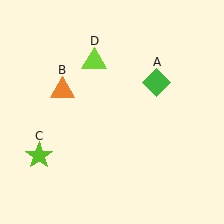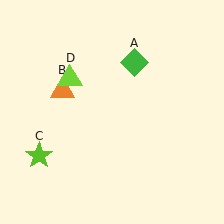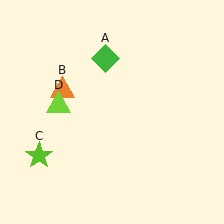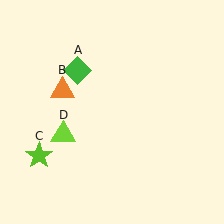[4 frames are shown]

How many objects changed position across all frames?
2 objects changed position: green diamond (object A), lime triangle (object D).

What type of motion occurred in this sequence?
The green diamond (object A), lime triangle (object D) rotated counterclockwise around the center of the scene.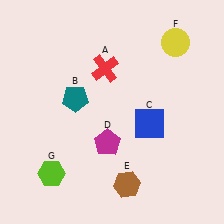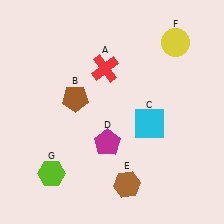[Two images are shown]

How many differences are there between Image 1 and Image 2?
There are 2 differences between the two images.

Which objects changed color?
B changed from teal to brown. C changed from blue to cyan.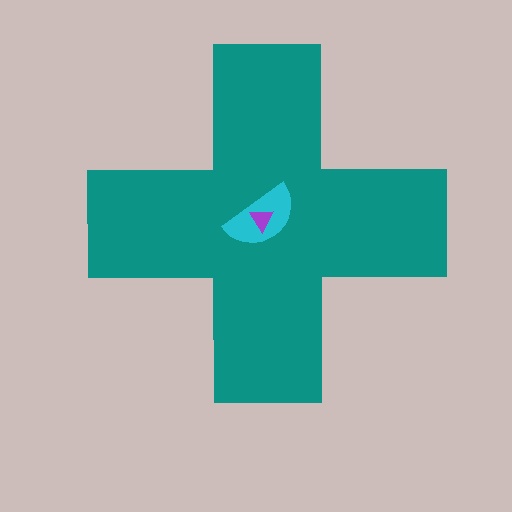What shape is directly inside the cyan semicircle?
The purple triangle.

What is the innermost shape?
The purple triangle.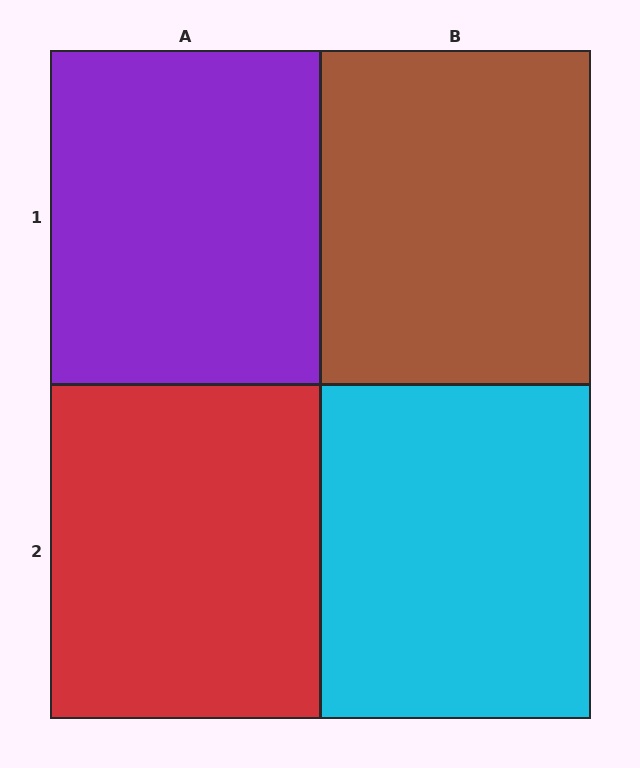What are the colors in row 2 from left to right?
Red, cyan.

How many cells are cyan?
1 cell is cyan.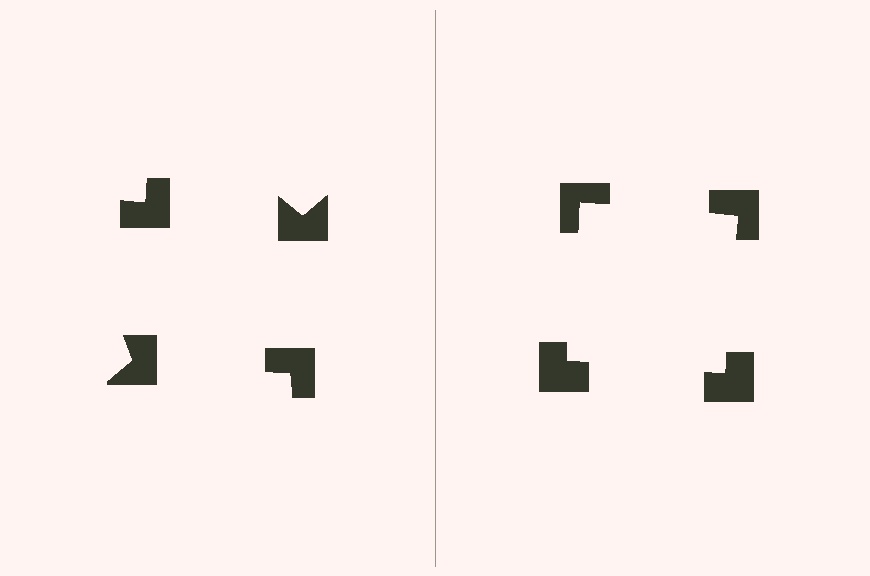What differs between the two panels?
The notched squares are positioned identically on both sides; only the wedge orientations differ. On the right they align to a square; on the left they are misaligned.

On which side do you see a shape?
An illusory square appears on the right side. On the left side the wedge cuts are rotated, so no coherent shape forms.